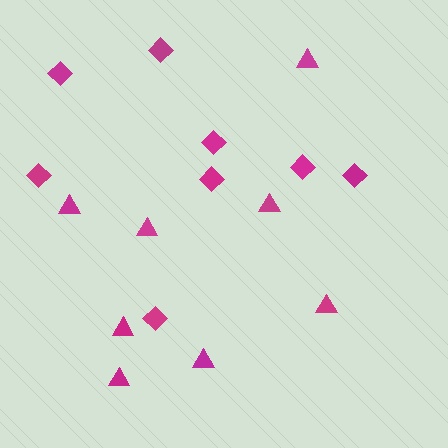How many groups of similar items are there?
There are 2 groups: one group of diamonds (8) and one group of triangles (8).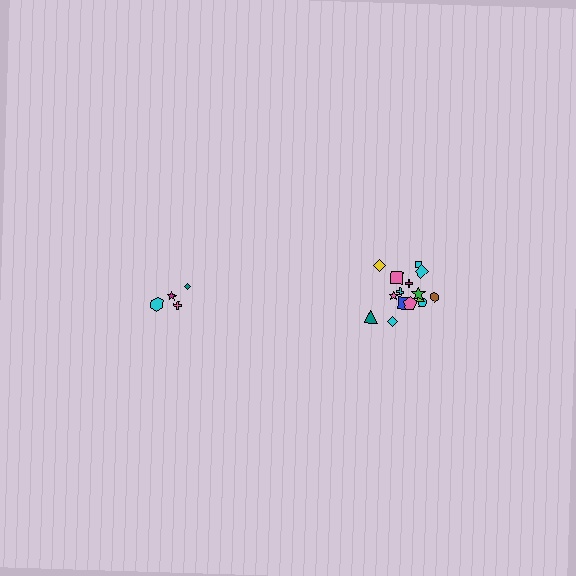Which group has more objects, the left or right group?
The right group.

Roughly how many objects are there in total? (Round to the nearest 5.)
Roughly 20 objects in total.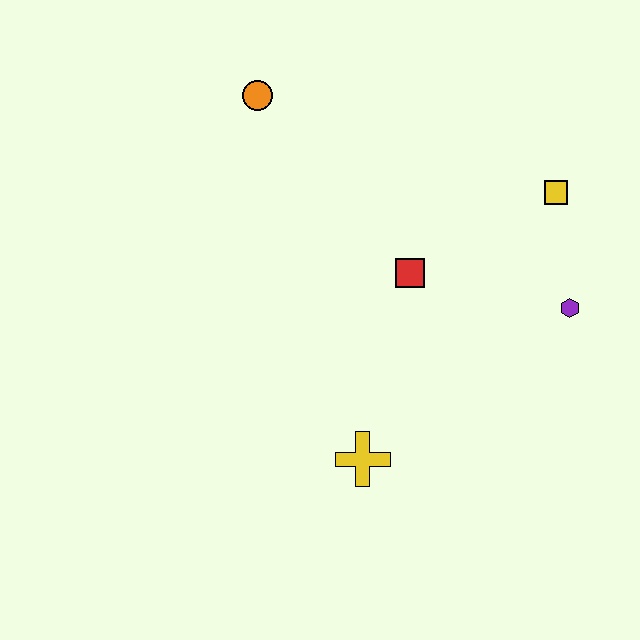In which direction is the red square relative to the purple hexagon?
The red square is to the left of the purple hexagon.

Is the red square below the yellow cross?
No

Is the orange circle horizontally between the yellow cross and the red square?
No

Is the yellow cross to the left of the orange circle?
No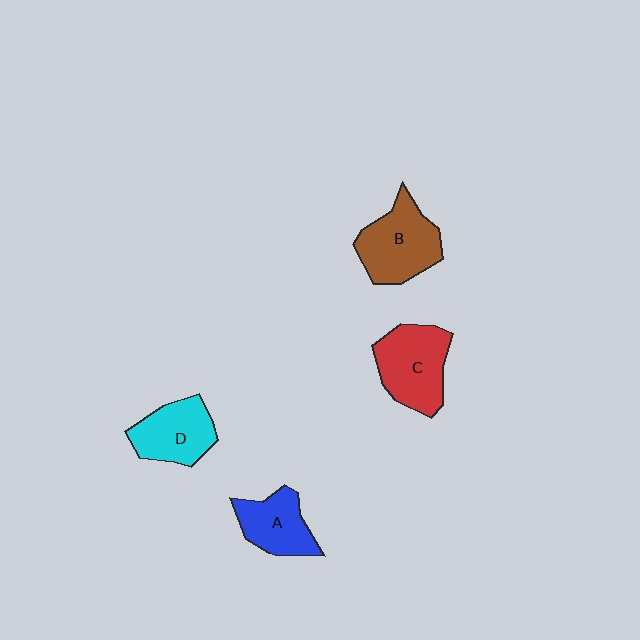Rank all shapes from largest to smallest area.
From largest to smallest: B (brown), C (red), D (cyan), A (blue).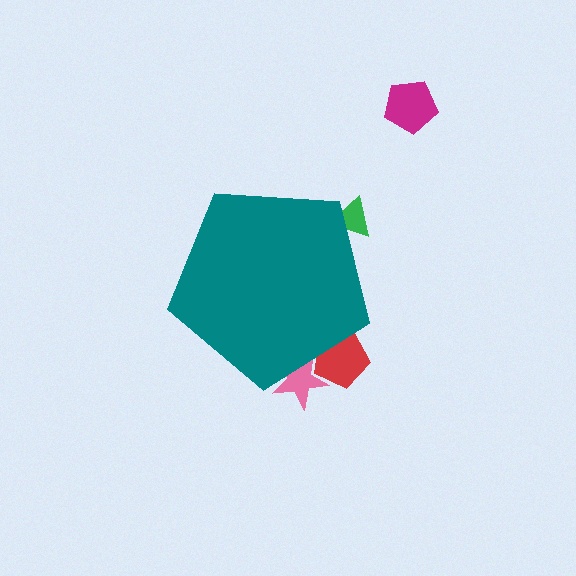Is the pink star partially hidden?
Yes, the pink star is partially hidden behind the teal pentagon.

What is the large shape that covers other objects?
A teal pentagon.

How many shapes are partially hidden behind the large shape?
3 shapes are partially hidden.